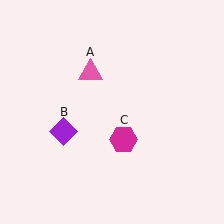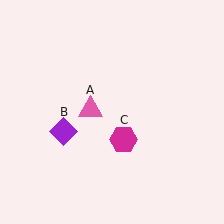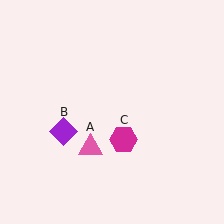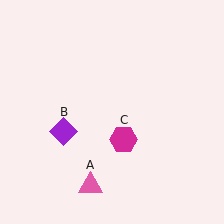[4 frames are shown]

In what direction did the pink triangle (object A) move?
The pink triangle (object A) moved down.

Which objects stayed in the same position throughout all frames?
Purple diamond (object B) and magenta hexagon (object C) remained stationary.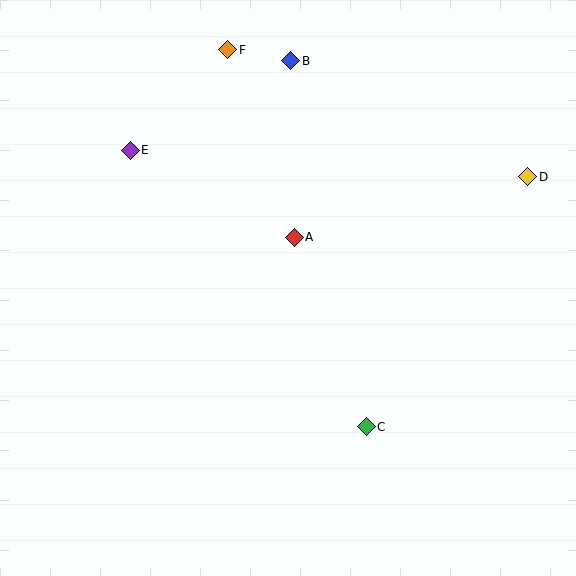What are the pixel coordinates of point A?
Point A is at (294, 237).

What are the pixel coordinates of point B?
Point B is at (291, 61).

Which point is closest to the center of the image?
Point A at (294, 237) is closest to the center.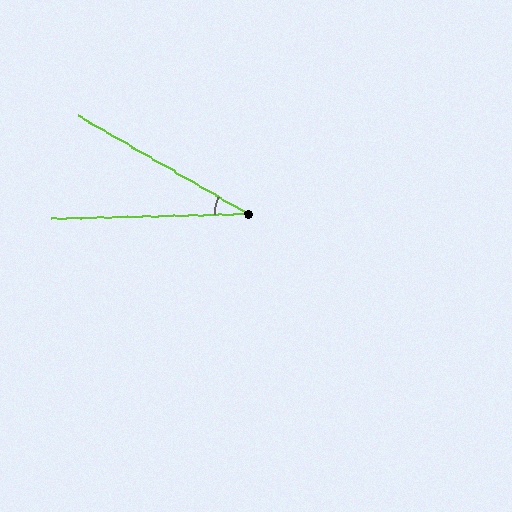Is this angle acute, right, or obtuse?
It is acute.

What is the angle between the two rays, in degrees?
Approximately 31 degrees.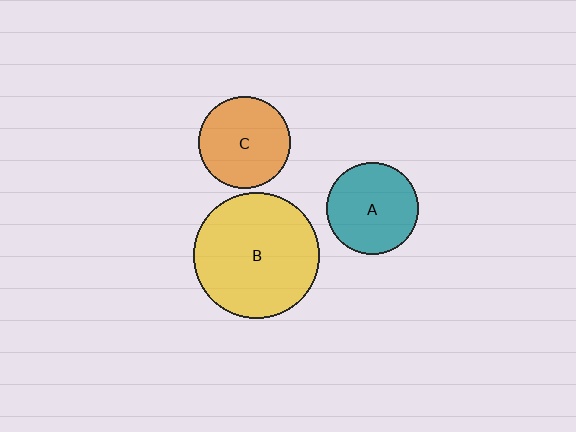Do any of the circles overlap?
No, none of the circles overlap.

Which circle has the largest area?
Circle B (yellow).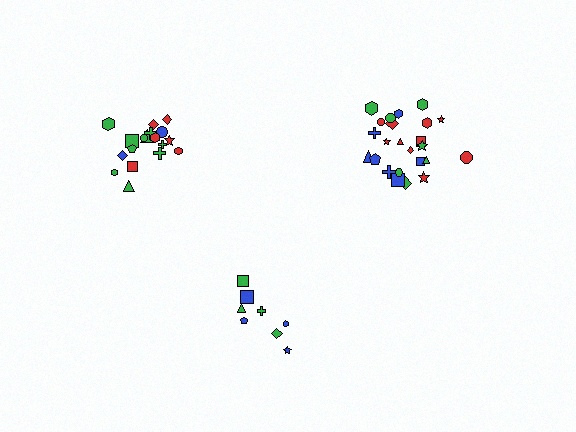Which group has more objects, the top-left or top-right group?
The top-right group.